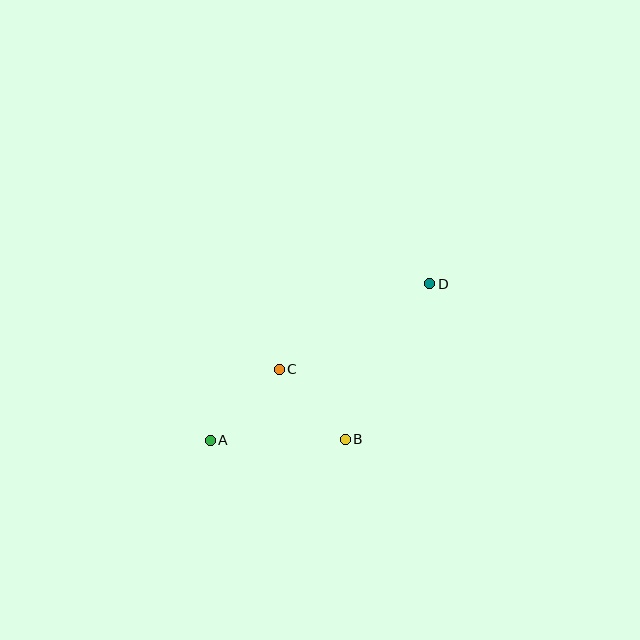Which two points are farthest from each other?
Points A and D are farthest from each other.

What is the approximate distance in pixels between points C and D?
The distance between C and D is approximately 173 pixels.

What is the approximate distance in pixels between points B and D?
The distance between B and D is approximately 177 pixels.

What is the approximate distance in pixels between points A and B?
The distance between A and B is approximately 135 pixels.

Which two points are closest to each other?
Points B and C are closest to each other.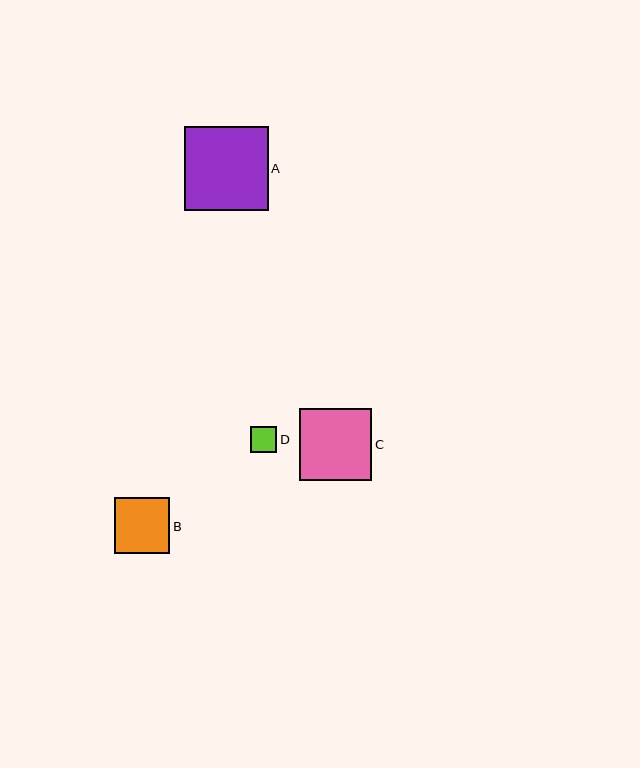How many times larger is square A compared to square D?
Square A is approximately 3.2 times the size of square D.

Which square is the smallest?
Square D is the smallest with a size of approximately 26 pixels.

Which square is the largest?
Square A is the largest with a size of approximately 84 pixels.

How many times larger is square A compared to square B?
Square A is approximately 1.5 times the size of square B.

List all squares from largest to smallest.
From largest to smallest: A, C, B, D.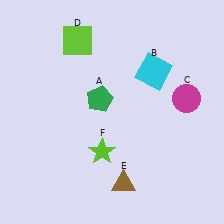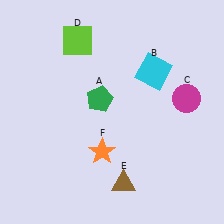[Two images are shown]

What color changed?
The star (F) changed from lime in Image 1 to orange in Image 2.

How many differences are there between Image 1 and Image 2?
There is 1 difference between the two images.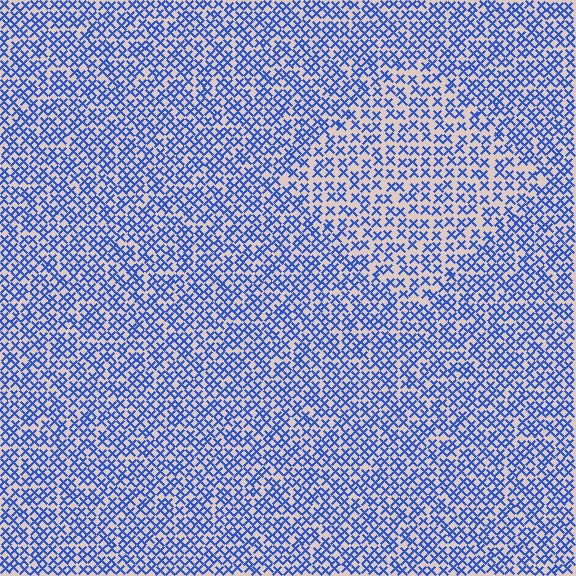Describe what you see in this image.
The image contains small blue elements arranged at two different densities. A diamond-shaped region is visible where the elements are less densely packed than the surrounding area.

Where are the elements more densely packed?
The elements are more densely packed outside the diamond boundary.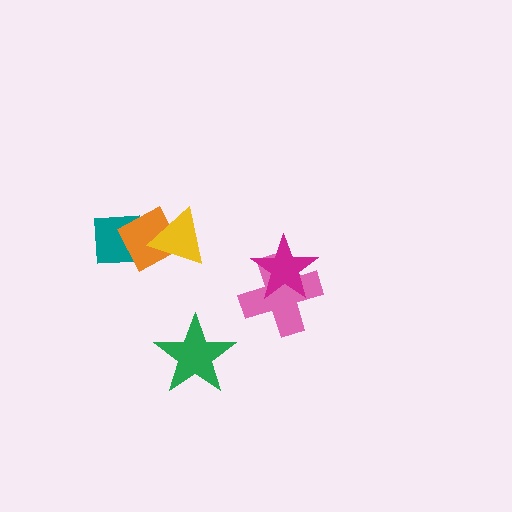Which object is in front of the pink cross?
The magenta star is in front of the pink cross.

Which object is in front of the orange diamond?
The yellow triangle is in front of the orange diamond.